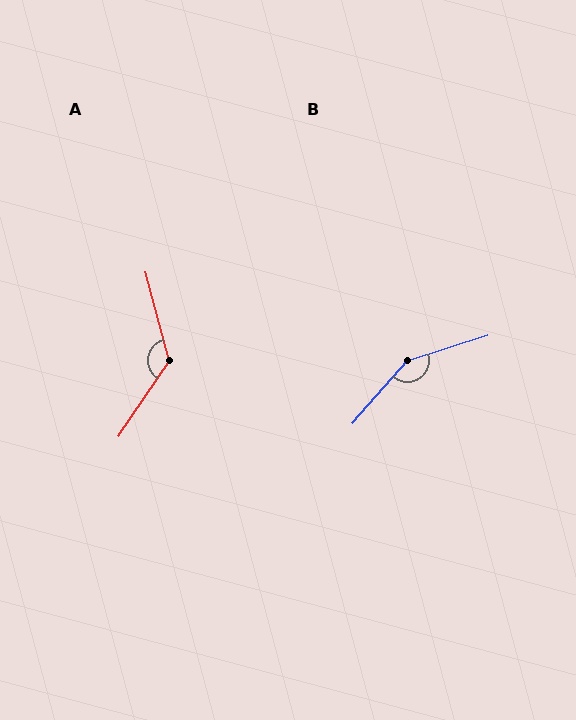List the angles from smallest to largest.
A (131°), B (149°).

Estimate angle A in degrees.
Approximately 131 degrees.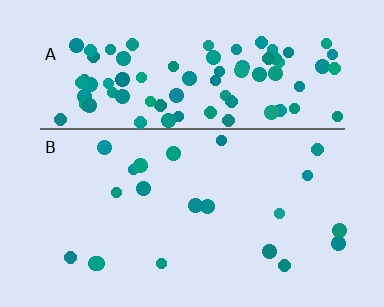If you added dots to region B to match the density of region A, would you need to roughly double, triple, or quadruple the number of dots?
Approximately quadruple.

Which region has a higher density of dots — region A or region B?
A (the top).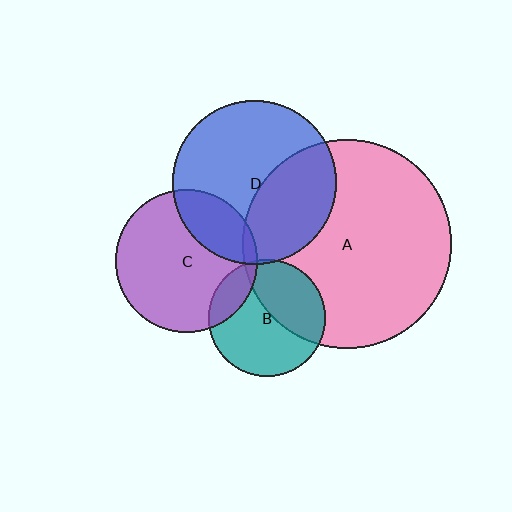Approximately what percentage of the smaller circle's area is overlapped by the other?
Approximately 40%.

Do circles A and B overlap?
Yes.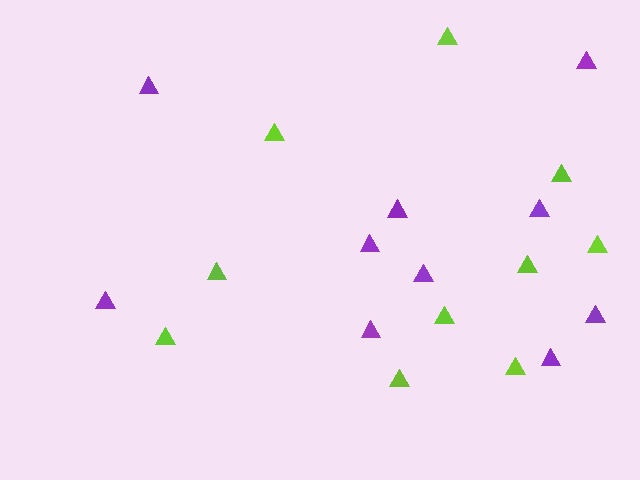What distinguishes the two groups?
There are 2 groups: one group of lime triangles (10) and one group of purple triangles (10).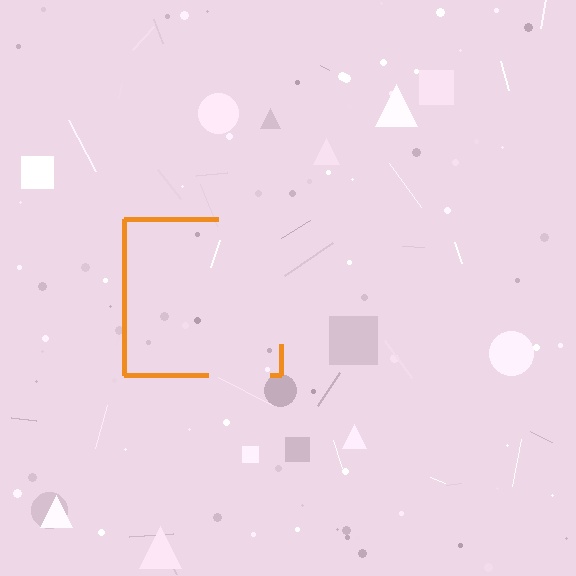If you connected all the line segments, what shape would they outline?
They would outline a square.